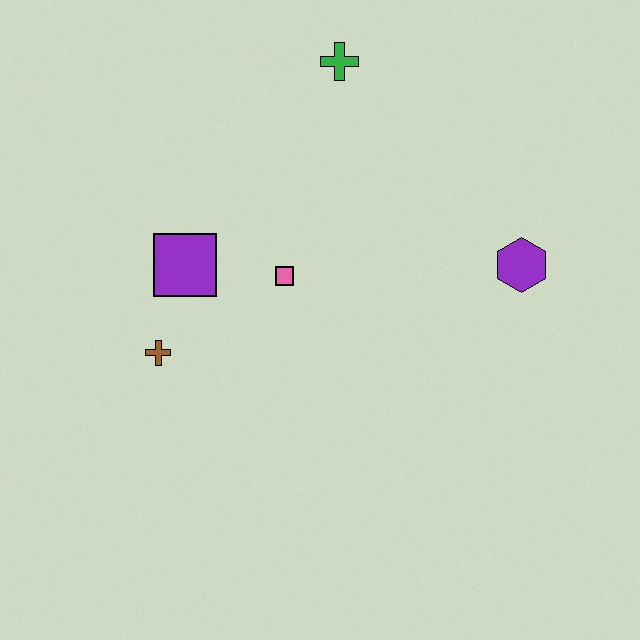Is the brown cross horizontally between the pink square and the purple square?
No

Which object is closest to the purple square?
The brown cross is closest to the purple square.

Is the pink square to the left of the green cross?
Yes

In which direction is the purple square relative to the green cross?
The purple square is below the green cross.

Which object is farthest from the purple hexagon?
The brown cross is farthest from the purple hexagon.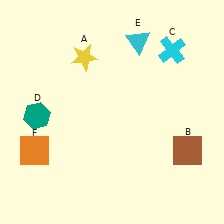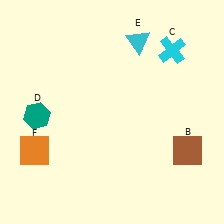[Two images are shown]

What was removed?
The yellow star (A) was removed in Image 2.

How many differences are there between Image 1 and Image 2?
There is 1 difference between the two images.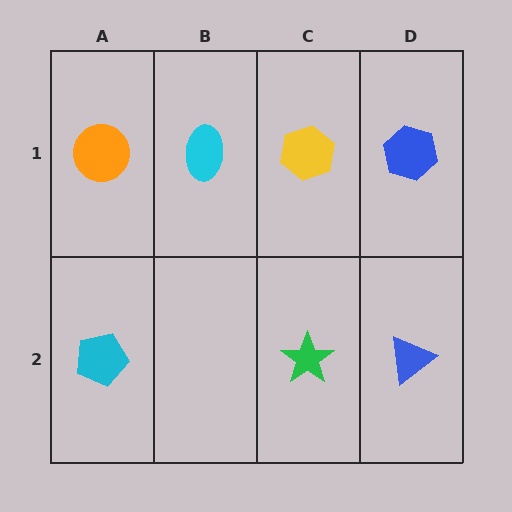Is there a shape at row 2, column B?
No, that cell is empty.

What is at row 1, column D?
A blue hexagon.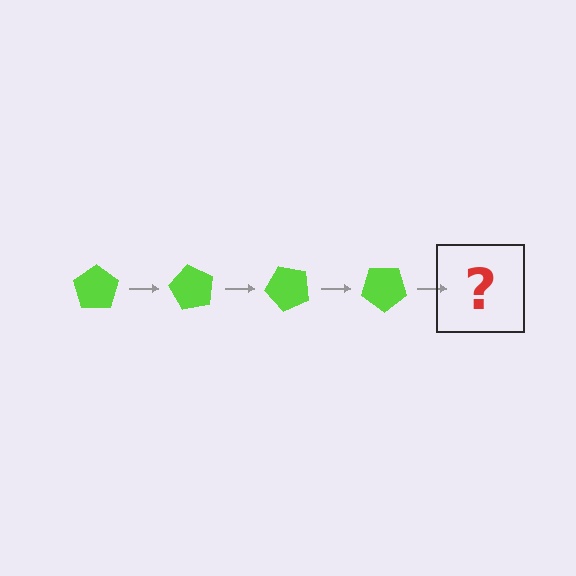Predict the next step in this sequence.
The next step is a lime pentagon rotated 240 degrees.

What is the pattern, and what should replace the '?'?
The pattern is that the pentagon rotates 60 degrees each step. The '?' should be a lime pentagon rotated 240 degrees.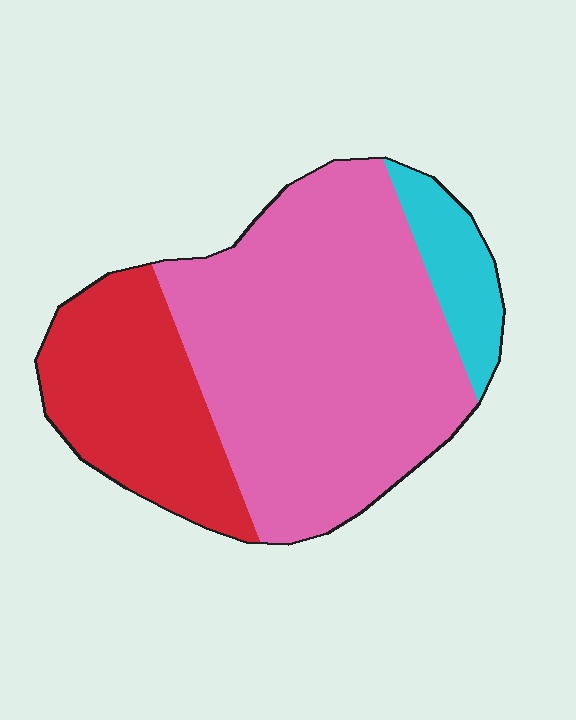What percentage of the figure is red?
Red takes up between a sixth and a third of the figure.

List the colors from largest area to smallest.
From largest to smallest: pink, red, cyan.